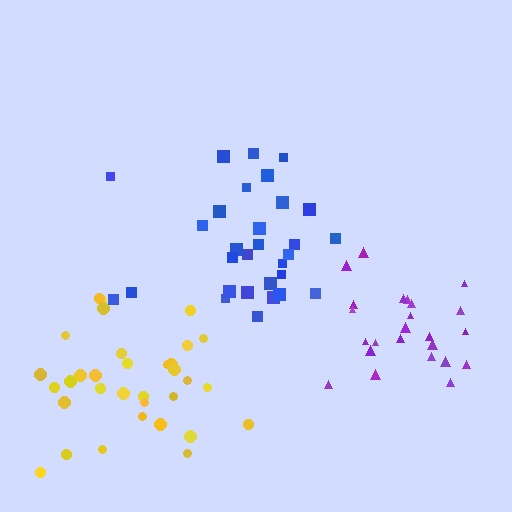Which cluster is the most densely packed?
Purple.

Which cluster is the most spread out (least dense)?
Blue.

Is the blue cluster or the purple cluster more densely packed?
Purple.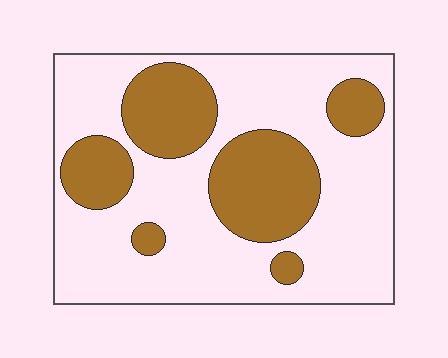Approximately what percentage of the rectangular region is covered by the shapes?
Approximately 30%.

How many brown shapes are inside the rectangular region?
6.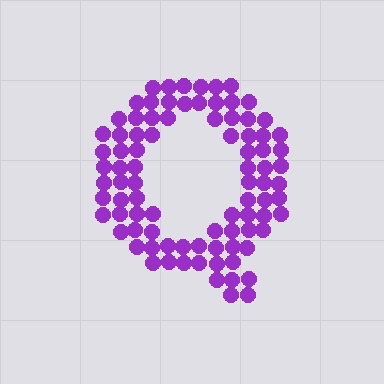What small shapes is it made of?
It is made of small circles.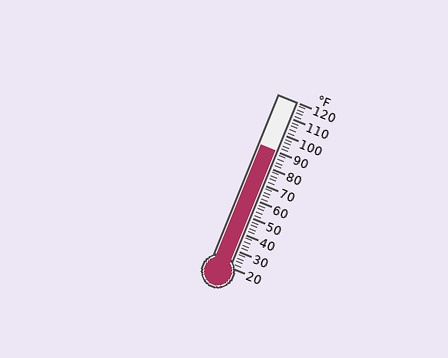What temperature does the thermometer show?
The thermometer shows approximately 90°F.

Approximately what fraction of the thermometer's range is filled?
The thermometer is filled to approximately 70% of its range.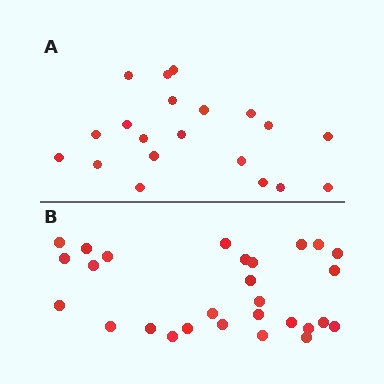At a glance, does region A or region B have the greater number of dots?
Region B (the bottom region) has more dots.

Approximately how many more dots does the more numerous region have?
Region B has roughly 8 or so more dots than region A.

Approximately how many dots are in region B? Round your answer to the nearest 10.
About 30 dots. (The exact count is 28, which rounds to 30.)